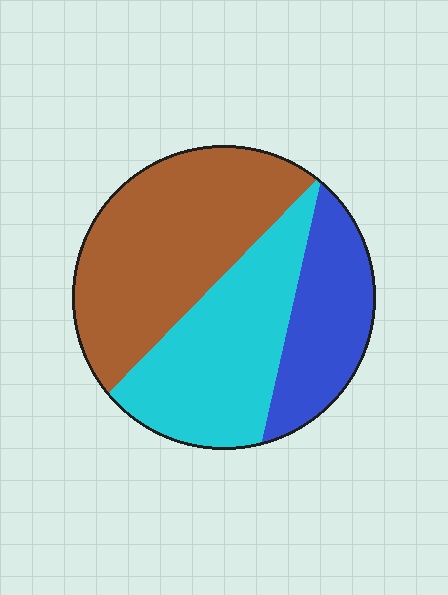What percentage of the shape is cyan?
Cyan covers around 35% of the shape.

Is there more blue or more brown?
Brown.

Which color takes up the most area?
Brown, at roughly 45%.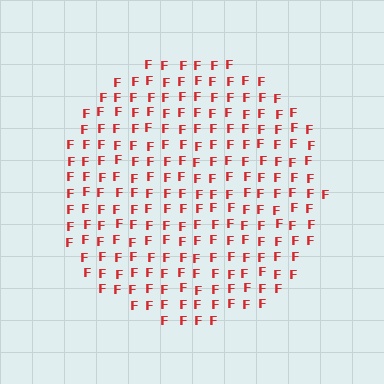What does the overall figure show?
The overall figure shows a circle.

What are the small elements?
The small elements are letter F's.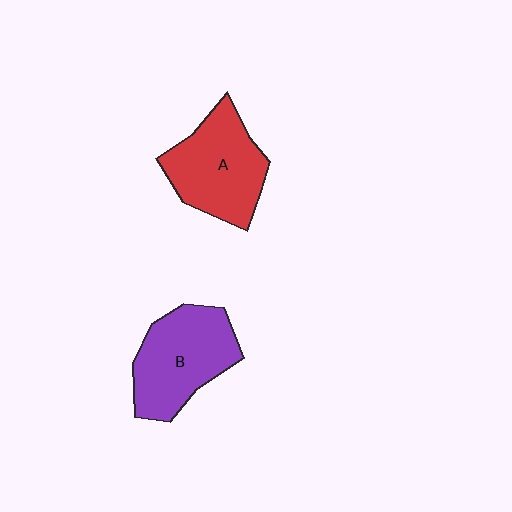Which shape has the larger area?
Shape B (purple).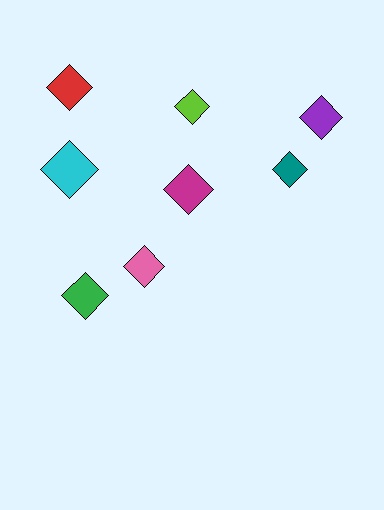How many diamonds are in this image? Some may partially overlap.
There are 8 diamonds.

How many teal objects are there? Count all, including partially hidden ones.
There is 1 teal object.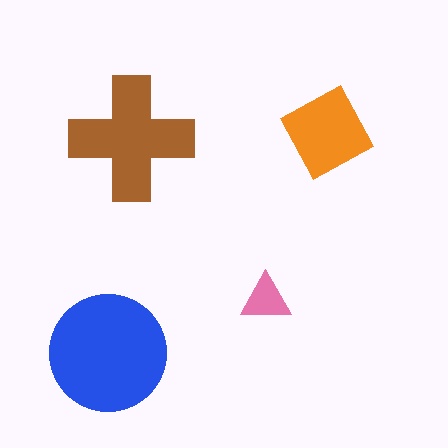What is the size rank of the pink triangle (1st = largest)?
4th.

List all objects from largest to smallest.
The blue circle, the brown cross, the orange square, the pink triangle.